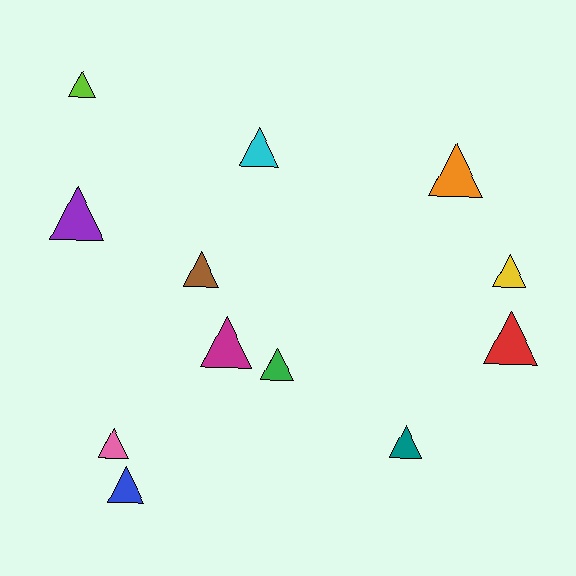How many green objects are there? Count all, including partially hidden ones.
There is 1 green object.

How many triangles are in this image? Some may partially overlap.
There are 12 triangles.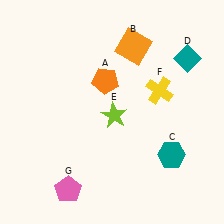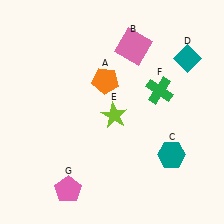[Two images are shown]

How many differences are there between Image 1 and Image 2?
There are 2 differences between the two images.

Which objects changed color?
B changed from orange to pink. F changed from yellow to green.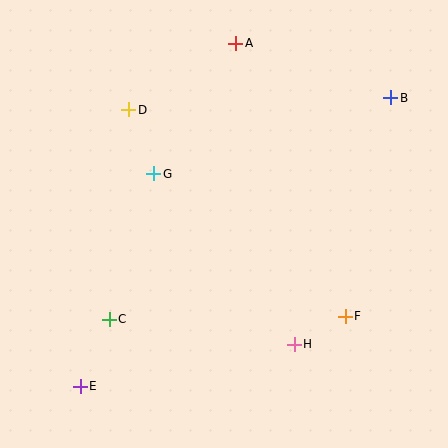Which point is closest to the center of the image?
Point G at (154, 174) is closest to the center.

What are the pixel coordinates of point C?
Point C is at (109, 319).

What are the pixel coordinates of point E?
Point E is at (80, 386).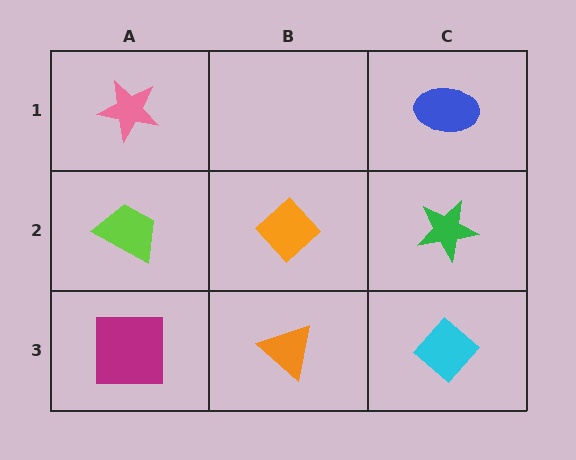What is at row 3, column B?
An orange triangle.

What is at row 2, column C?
A green star.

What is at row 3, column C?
A cyan diamond.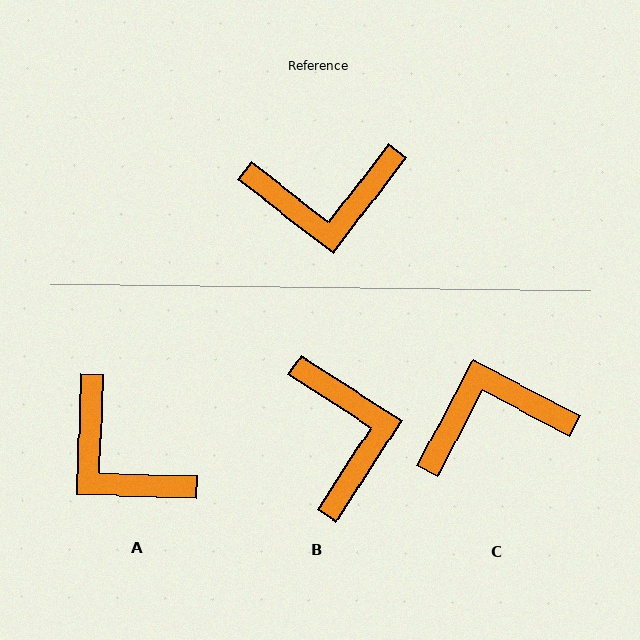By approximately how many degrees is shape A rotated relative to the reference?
Approximately 55 degrees clockwise.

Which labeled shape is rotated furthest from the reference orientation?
C, about 170 degrees away.